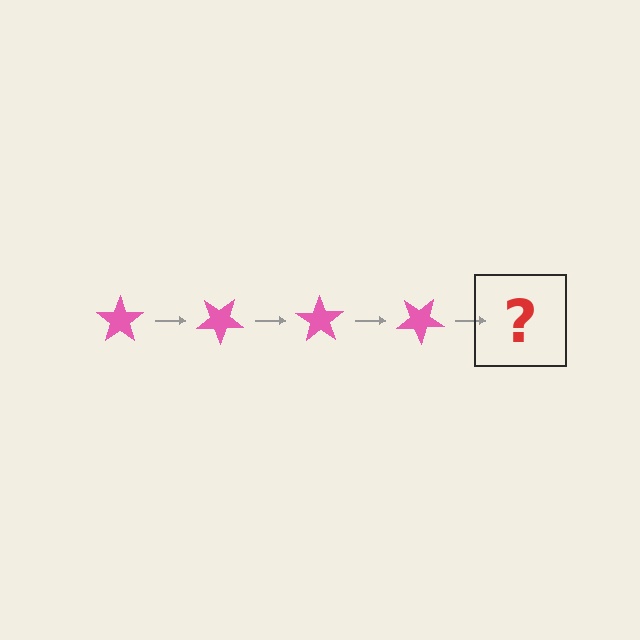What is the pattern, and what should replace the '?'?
The pattern is that the star rotates 35 degrees each step. The '?' should be a pink star rotated 140 degrees.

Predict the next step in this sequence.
The next step is a pink star rotated 140 degrees.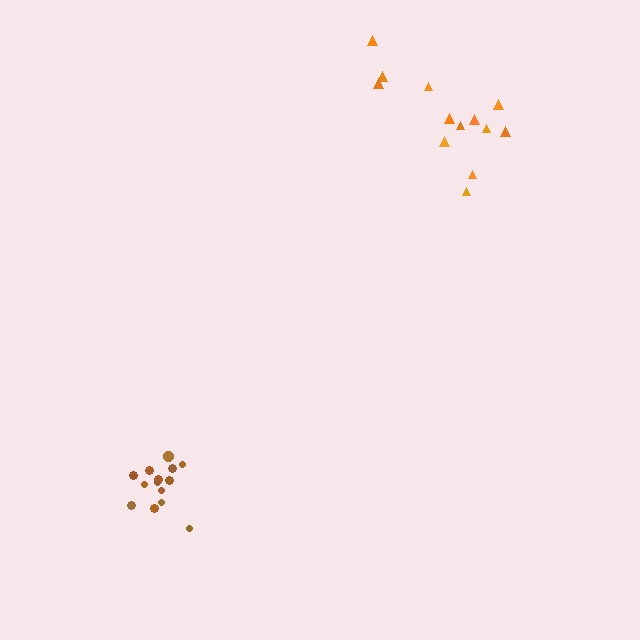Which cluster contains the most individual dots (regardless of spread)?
Brown (14).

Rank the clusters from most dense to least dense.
brown, orange.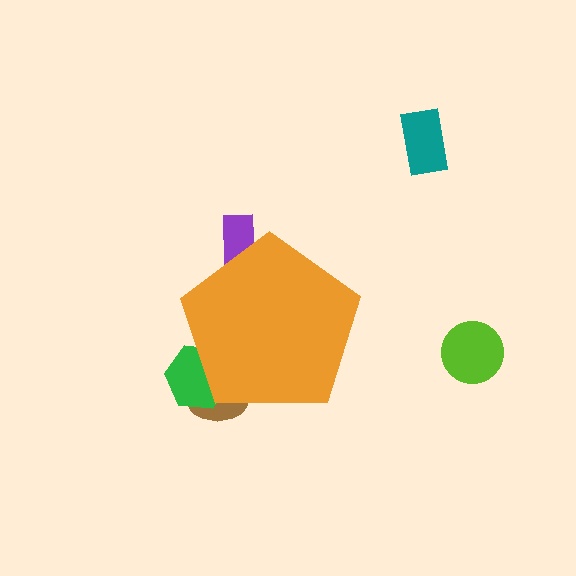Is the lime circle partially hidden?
No, the lime circle is fully visible.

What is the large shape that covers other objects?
An orange pentagon.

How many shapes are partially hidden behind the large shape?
3 shapes are partially hidden.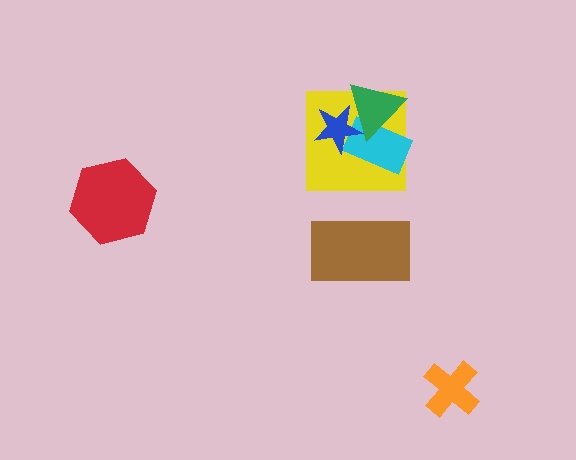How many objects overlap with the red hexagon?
0 objects overlap with the red hexagon.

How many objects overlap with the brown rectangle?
0 objects overlap with the brown rectangle.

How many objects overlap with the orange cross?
0 objects overlap with the orange cross.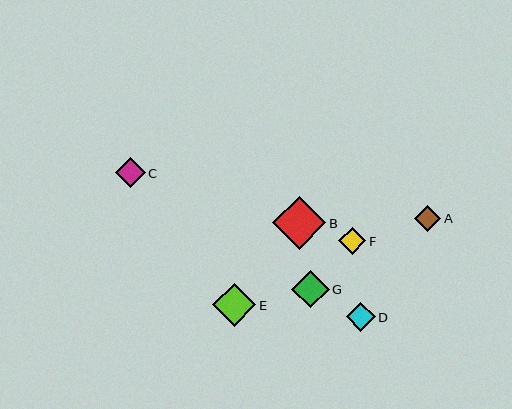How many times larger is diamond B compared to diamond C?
Diamond B is approximately 1.8 times the size of diamond C.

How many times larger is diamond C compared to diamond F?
Diamond C is approximately 1.1 times the size of diamond F.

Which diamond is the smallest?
Diamond A is the smallest with a size of approximately 26 pixels.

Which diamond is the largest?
Diamond B is the largest with a size of approximately 53 pixels.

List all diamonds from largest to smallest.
From largest to smallest: B, E, G, C, D, F, A.